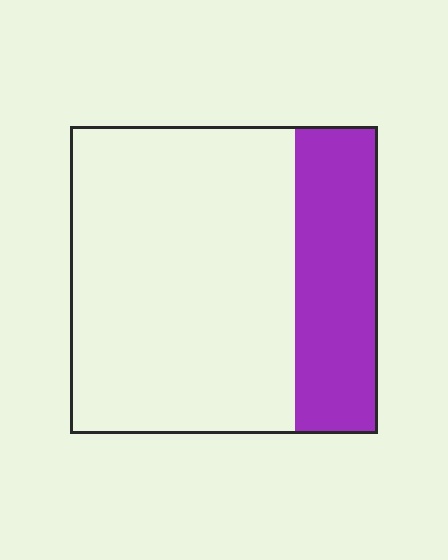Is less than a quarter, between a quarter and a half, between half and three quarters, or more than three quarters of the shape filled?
Between a quarter and a half.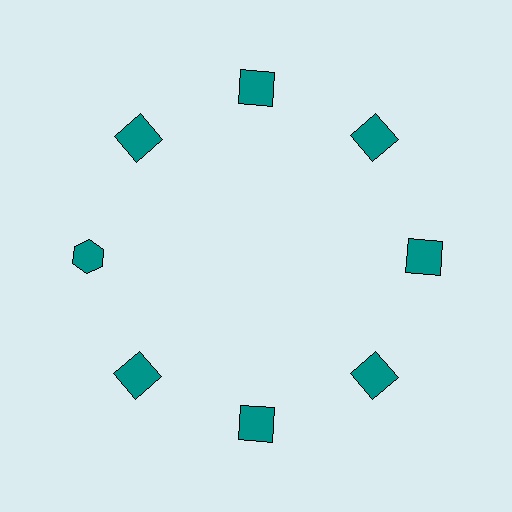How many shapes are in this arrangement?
There are 8 shapes arranged in a ring pattern.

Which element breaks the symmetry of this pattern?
The teal hexagon at roughly the 9 o'clock position breaks the symmetry. All other shapes are teal squares.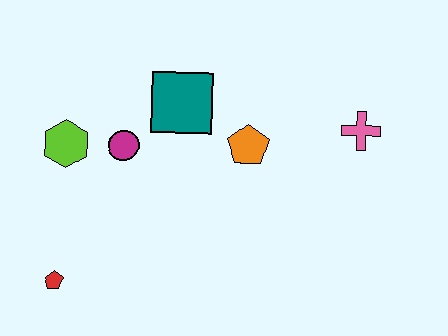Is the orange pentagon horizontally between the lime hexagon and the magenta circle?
No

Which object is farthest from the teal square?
The red pentagon is farthest from the teal square.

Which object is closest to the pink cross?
The orange pentagon is closest to the pink cross.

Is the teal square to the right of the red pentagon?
Yes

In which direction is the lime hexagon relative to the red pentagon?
The lime hexagon is above the red pentagon.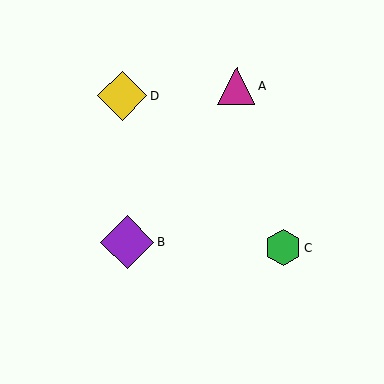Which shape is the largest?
The purple diamond (labeled B) is the largest.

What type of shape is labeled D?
Shape D is a yellow diamond.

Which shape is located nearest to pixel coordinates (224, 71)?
The magenta triangle (labeled A) at (237, 86) is nearest to that location.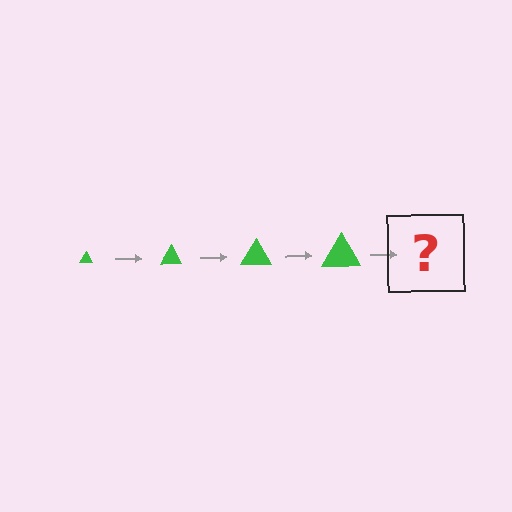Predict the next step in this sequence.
The next step is a green triangle, larger than the previous one.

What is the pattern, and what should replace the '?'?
The pattern is that the triangle gets progressively larger each step. The '?' should be a green triangle, larger than the previous one.